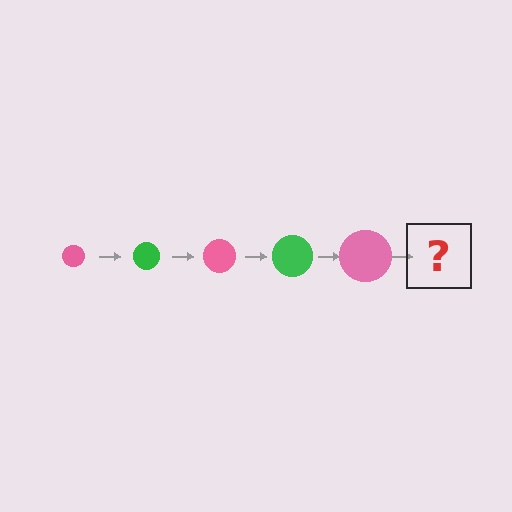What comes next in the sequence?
The next element should be a green circle, larger than the previous one.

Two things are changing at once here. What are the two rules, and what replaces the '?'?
The two rules are that the circle grows larger each step and the color cycles through pink and green. The '?' should be a green circle, larger than the previous one.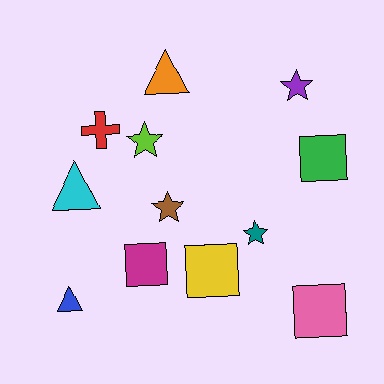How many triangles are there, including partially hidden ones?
There are 3 triangles.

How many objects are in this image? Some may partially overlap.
There are 12 objects.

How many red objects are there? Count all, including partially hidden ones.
There is 1 red object.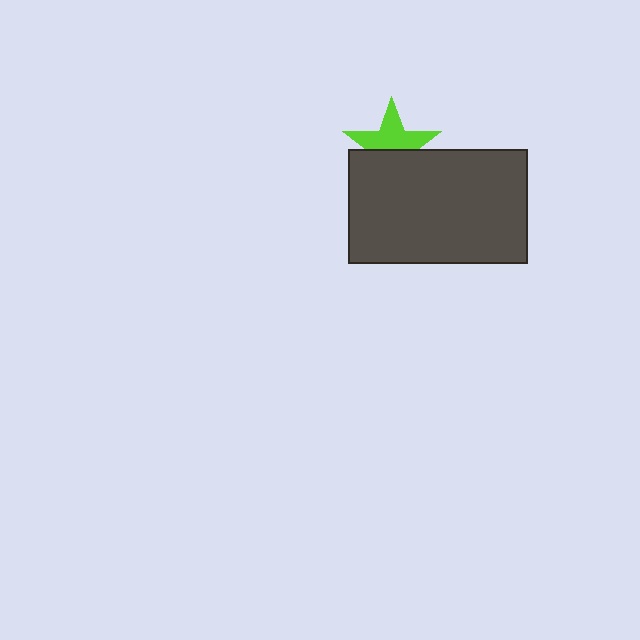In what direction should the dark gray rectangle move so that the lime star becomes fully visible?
The dark gray rectangle should move down. That is the shortest direction to clear the overlap and leave the lime star fully visible.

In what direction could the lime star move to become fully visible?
The lime star could move up. That would shift it out from behind the dark gray rectangle entirely.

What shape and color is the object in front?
The object in front is a dark gray rectangle.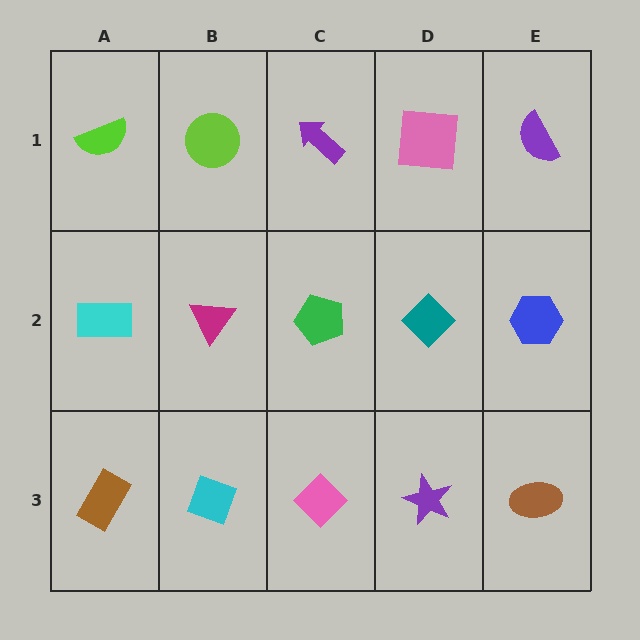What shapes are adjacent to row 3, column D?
A teal diamond (row 2, column D), a pink diamond (row 3, column C), a brown ellipse (row 3, column E).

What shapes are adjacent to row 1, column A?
A cyan rectangle (row 2, column A), a lime circle (row 1, column B).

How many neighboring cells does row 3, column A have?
2.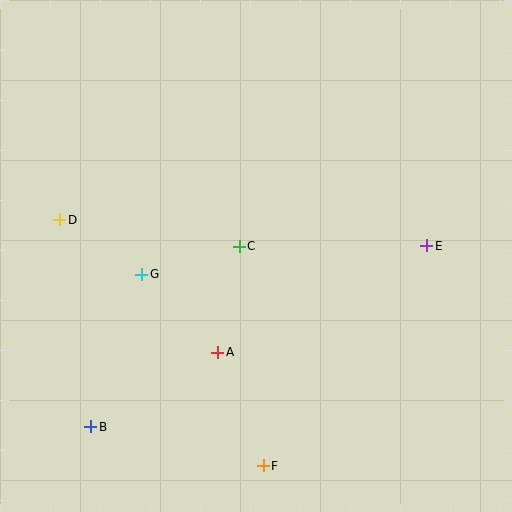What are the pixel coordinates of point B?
Point B is at (91, 427).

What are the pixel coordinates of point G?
Point G is at (142, 274).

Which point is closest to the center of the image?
Point C at (239, 246) is closest to the center.